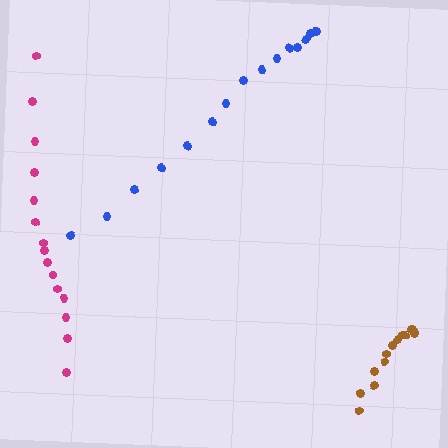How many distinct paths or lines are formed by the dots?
There are 3 distinct paths.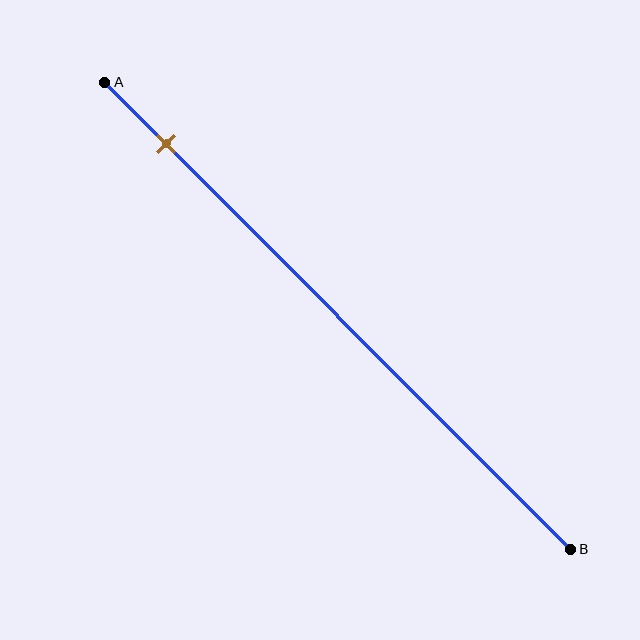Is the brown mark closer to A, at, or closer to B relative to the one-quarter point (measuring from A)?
The brown mark is closer to point A than the one-quarter point of segment AB.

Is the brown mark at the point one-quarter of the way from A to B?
No, the mark is at about 15% from A, not at the 25% one-quarter point.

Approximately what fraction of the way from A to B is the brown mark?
The brown mark is approximately 15% of the way from A to B.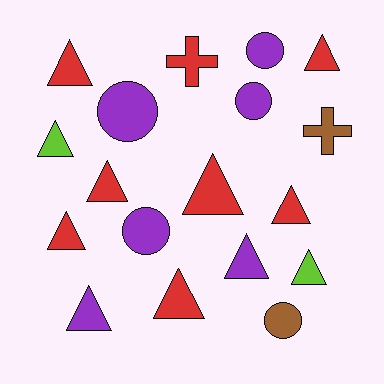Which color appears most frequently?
Red, with 8 objects.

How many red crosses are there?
There is 1 red cross.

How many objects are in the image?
There are 18 objects.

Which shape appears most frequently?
Triangle, with 11 objects.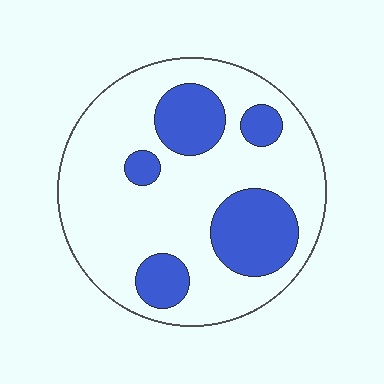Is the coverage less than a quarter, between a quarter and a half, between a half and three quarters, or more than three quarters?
Between a quarter and a half.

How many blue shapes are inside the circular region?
5.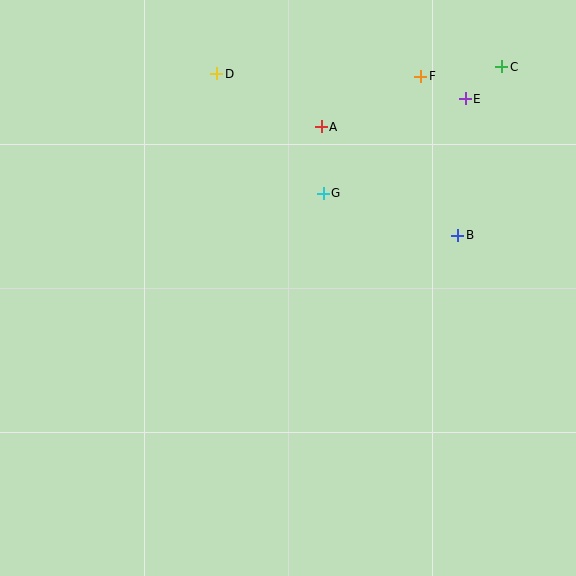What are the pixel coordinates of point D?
Point D is at (217, 74).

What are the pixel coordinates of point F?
Point F is at (421, 76).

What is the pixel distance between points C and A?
The distance between C and A is 190 pixels.